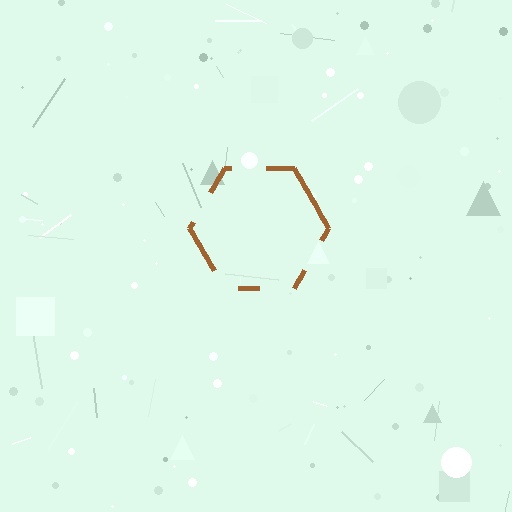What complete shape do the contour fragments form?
The contour fragments form a hexagon.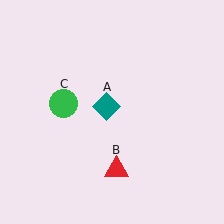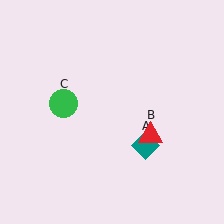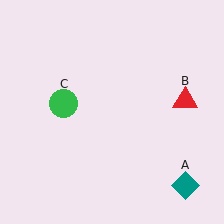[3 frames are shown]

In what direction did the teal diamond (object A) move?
The teal diamond (object A) moved down and to the right.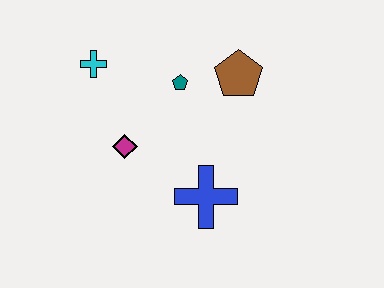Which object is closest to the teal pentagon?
The brown pentagon is closest to the teal pentagon.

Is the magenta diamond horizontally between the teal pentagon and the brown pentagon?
No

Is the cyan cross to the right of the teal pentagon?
No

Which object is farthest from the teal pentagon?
The blue cross is farthest from the teal pentagon.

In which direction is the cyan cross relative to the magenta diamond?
The cyan cross is above the magenta diamond.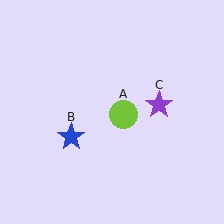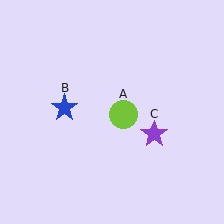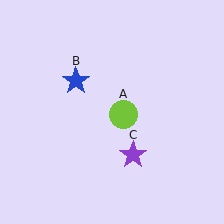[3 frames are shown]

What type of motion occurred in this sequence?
The blue star (object B), purple star (object C) rotated clockwise around the center of the scene.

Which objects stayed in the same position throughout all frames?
Lime circle (object A) remained stationary.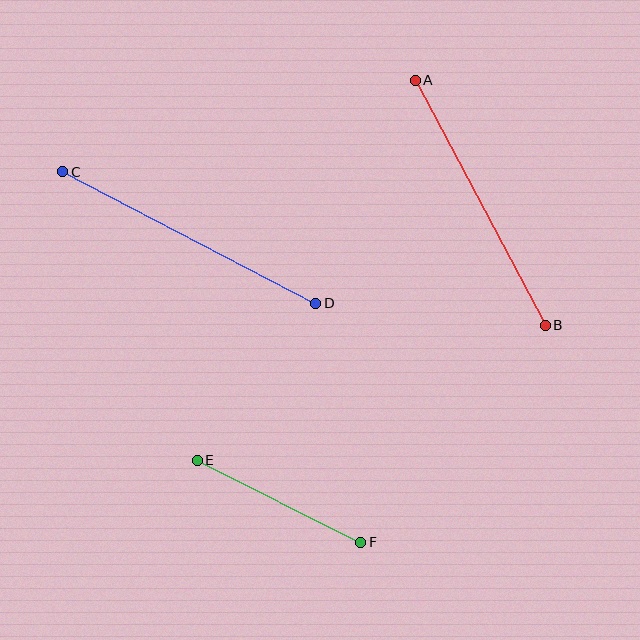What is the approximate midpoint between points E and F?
The midpoint is at approximately (279, 501) pixels.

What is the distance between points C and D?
The distance is approximately 285 pixels.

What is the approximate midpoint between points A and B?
The midpoint is at approximately (480, 203) pixels.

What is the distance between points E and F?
The distance is approximately 183 pixels.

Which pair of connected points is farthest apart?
Points C and D are farthest apart.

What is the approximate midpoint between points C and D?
The midpoint is at approximately (189, 238) pixels.